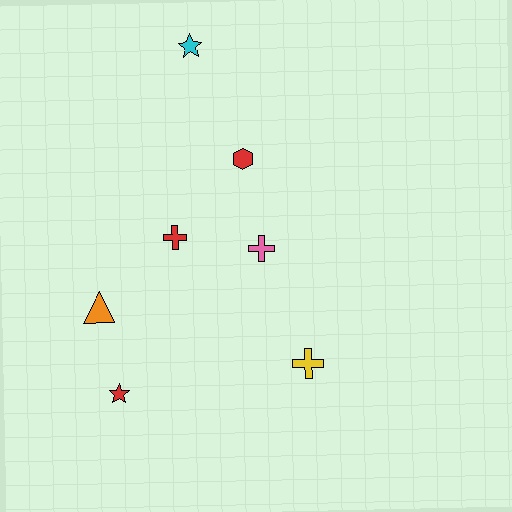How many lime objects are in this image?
There are no lime objects.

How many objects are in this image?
There are 7 objects.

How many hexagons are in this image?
There is 1 hexagon.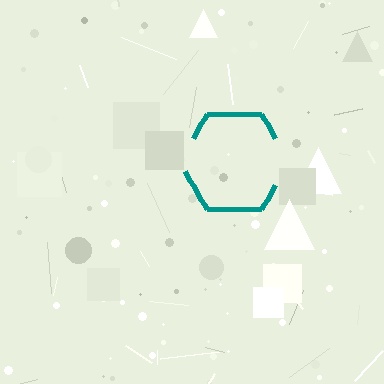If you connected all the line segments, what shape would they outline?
They would outline a hexagon.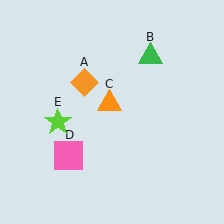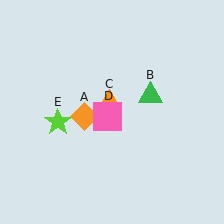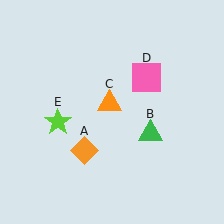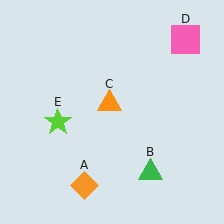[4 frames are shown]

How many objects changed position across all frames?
3 objects changed position: orange diamond (object A), green triangle (object B), pink square (object D).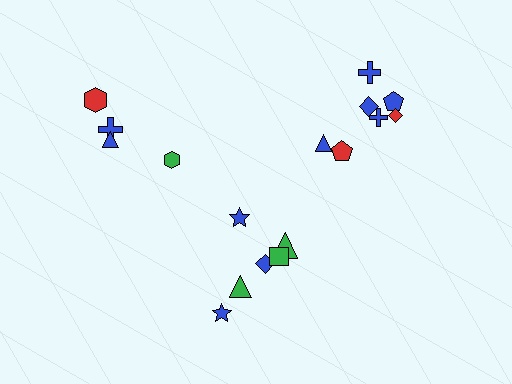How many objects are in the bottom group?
There are 6 objects.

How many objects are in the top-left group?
There are 4 objects.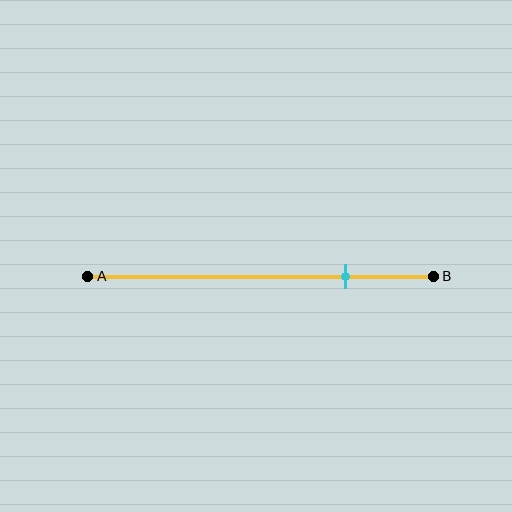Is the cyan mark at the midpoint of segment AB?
No, the mark is at about 75% from A, not at the 50% midpoint.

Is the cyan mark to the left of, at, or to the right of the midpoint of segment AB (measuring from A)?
The cyan mark is to the right of the midpoint of segment AB.